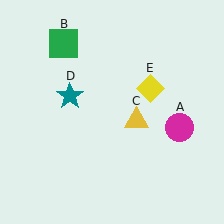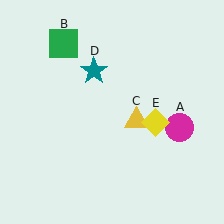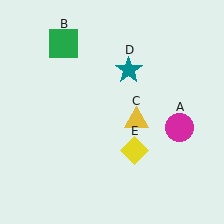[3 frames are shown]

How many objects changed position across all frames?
2 objects changed position: teal star (object D), yellow diamond (object E).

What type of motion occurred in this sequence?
The teal star (object D), yellow diamond (object E) rotated clockwise around the center of the scene.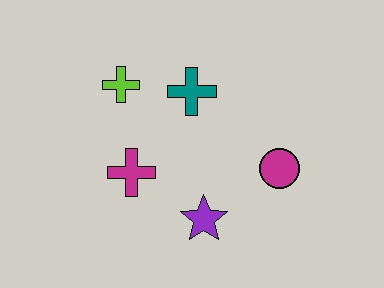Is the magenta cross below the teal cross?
Yes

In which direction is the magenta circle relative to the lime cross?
The magenta circle is to the right of the lime cross.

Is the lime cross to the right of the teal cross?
No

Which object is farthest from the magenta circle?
The lime cross is farthest from the magenta circle.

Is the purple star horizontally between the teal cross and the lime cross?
No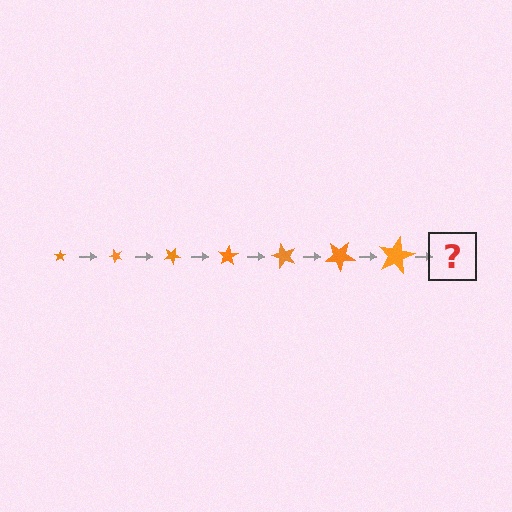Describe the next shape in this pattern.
It should be a star, larger than the previous one and rotated 350 degrees from the start.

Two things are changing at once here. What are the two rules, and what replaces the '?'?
The two rules are that the star grows larger each step and it rotates 50 degrees each step. The '?' should be a star, larger than the previous one and rotated 350 degrees from the start.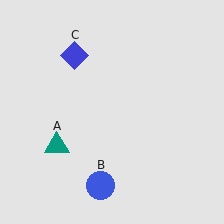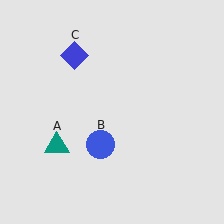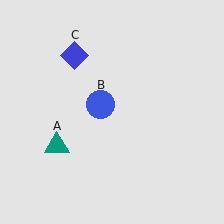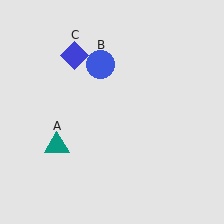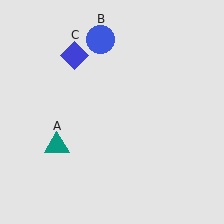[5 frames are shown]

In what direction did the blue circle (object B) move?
The blue circle (object B) moved up.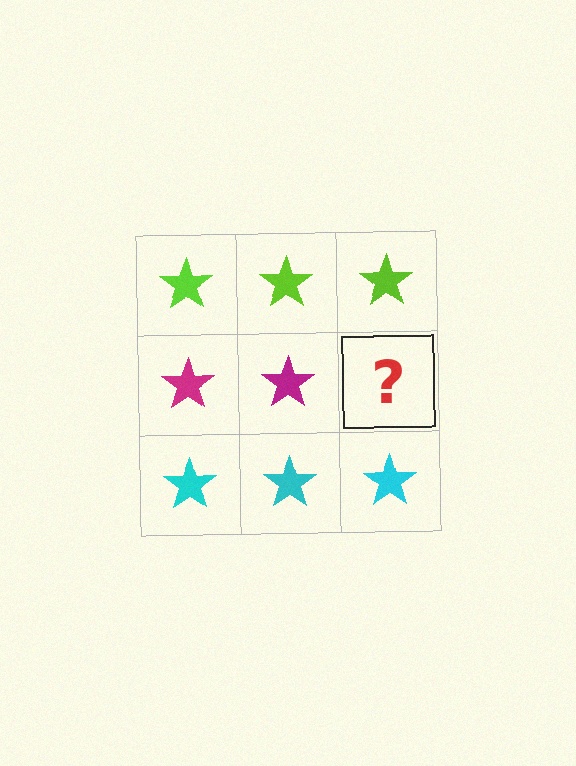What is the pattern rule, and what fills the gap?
The rule is that each row has a consistent color. The gap should be filled with a magenta star.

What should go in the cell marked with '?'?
The missing cell should contain a magenta star.